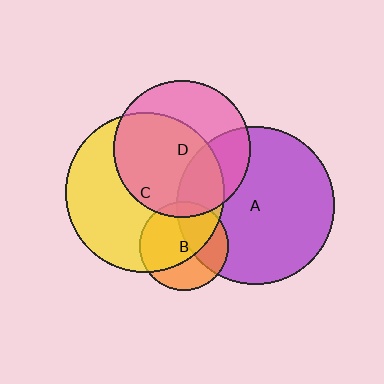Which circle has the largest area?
Circle C (yellow).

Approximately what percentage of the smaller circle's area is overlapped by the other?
Approximately 20%.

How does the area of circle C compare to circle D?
Approximately 1.4 times.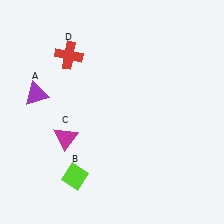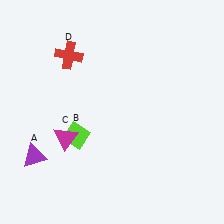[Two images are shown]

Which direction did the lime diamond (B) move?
The lime diamond (B) moved up.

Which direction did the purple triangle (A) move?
The purple triangle (A) moved down.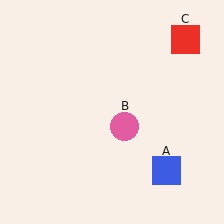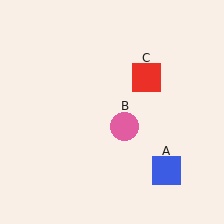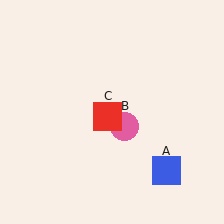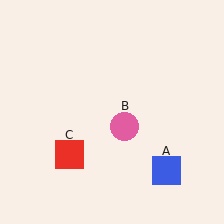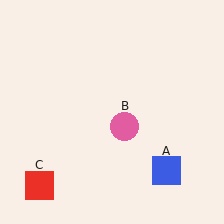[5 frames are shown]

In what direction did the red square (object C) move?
The red square (object C) moved down and to the left.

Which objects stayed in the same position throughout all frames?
Blue square (object A) and pink circle (object B) remained stationary.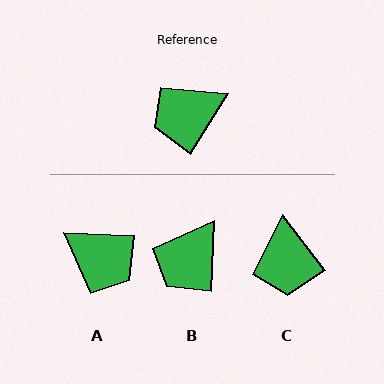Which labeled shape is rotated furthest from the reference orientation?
A, about 120 degrees away.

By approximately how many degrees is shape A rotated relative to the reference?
Approximately 120 degrees counter-clockwise.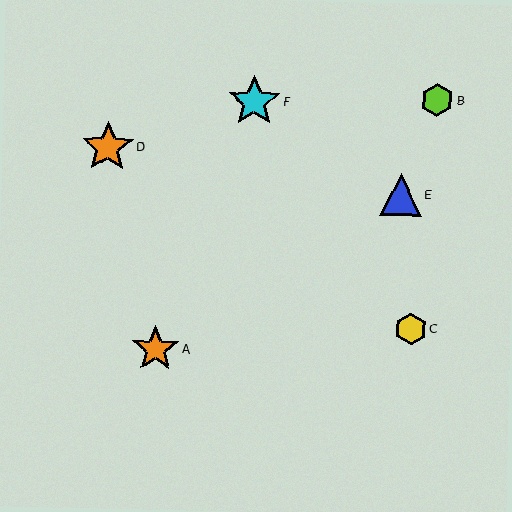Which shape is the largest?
The orange star (labeled D) is the largest.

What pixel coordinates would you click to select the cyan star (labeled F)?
Click at (254, 101) to select the cyan star F.